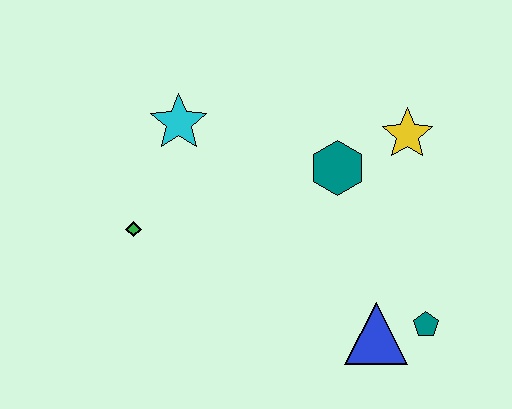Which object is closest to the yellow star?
The teal hexagon is closest to the yellow star.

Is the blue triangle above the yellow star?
No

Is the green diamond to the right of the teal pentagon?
No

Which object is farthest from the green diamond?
The teal pentagon is farthest from the green diamond.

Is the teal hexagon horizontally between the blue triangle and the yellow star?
No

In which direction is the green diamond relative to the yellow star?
The green diamond is to the left of the yellow star.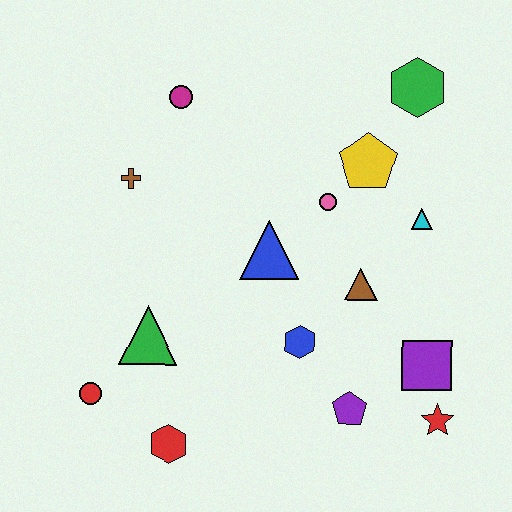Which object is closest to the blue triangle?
The pink circle is closest to the blue triangle.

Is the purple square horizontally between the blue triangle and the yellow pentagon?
No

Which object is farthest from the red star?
The magenta circle is farthest from the red star.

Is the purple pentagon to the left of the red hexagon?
No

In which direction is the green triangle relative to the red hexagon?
The green triangle is above the red hexagon.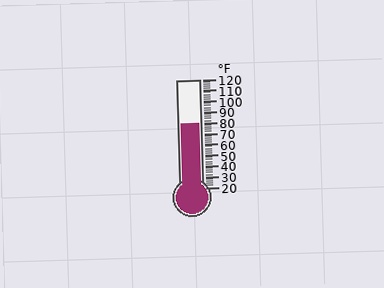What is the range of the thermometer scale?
The thermometer scale ranges from 20°F to 120°F.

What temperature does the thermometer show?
The thermometer shows approximately 80°F.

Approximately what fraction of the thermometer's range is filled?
The thermometer is filled to approximately 60% of its range.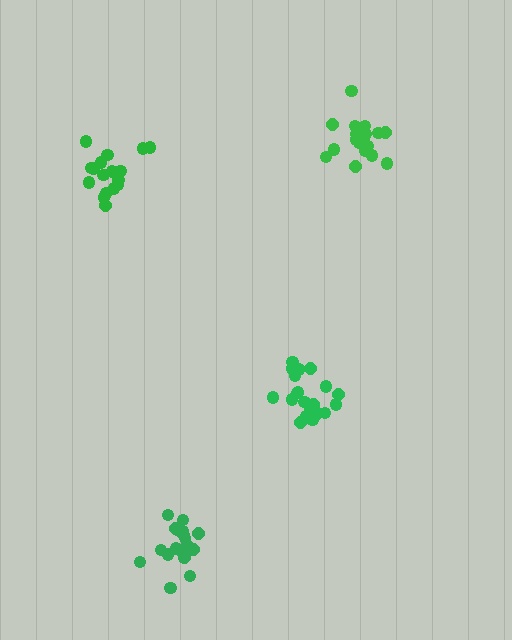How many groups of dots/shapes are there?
There are 4 groups.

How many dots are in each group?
Group 1: 18 dots, Group 2: 19 dots, Group 3: 21 dots, Group 4: 18 dots (76 total).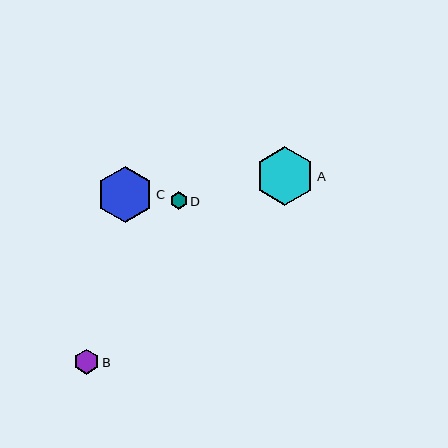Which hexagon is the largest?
Hexagon A is the largest with a size of approximately 59 pixels.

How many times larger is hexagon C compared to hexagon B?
Hexagon C is approximately 2.3 times the size of hexagon B.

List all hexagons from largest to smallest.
From largest to smallest: A, C, B, D.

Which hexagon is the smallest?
Hexagon D is the smallest with a size of approximately 17 pixels.